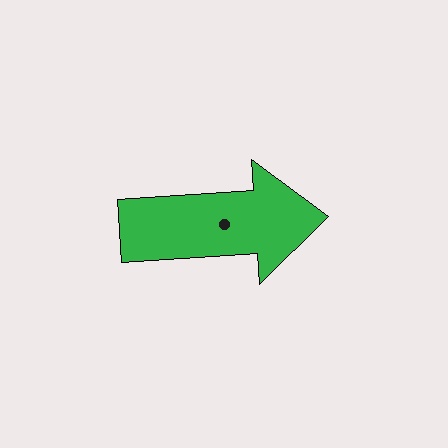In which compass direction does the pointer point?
East.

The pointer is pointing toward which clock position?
Roughly 3 o'clock.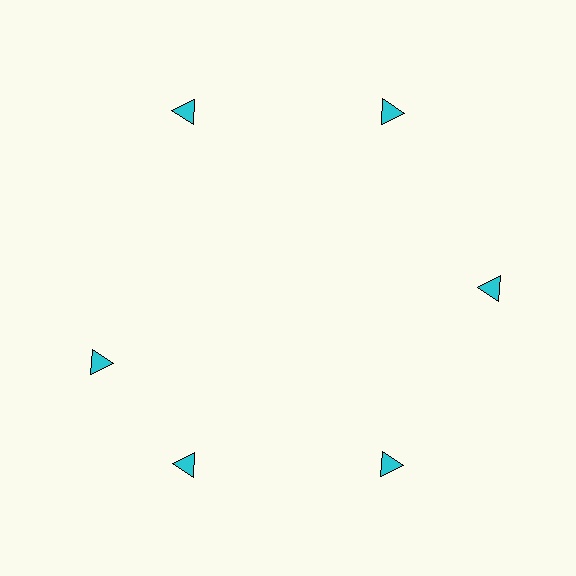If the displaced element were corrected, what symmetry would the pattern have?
It would have 6-fold rotational symmetry — the pattern would map onto itself every 60 degrees.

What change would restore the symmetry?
The symmetry would be restored by rotating it back into even spacing with its neighbors so that all 6 triangles sit at equal angles and equal distance from the center.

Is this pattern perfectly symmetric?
No. The 6 cyan triangles are arranged in a ring, but one element near the 9 o'clock position is rotated out of alignment along the ring, breaking the 6-fold rotational symmetry.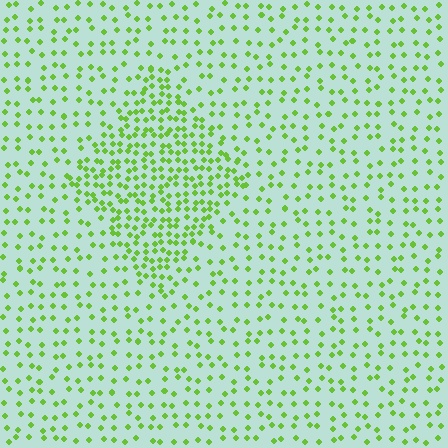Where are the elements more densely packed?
The elements are more densely packed inside the diamond boundary.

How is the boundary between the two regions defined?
The boundary is defined by a change in element density (approximately 2.1x ratio). All elements are the same color, size, and shape.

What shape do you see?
I see a diamond.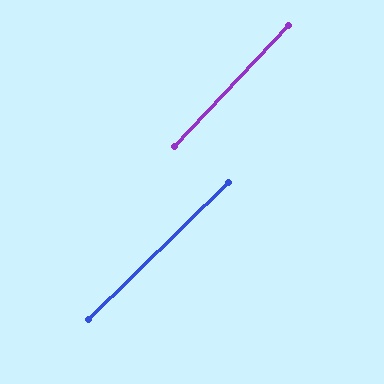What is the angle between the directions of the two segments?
Approximately 2 degrees.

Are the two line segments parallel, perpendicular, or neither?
Parallel — their directions differ by only 2.0°.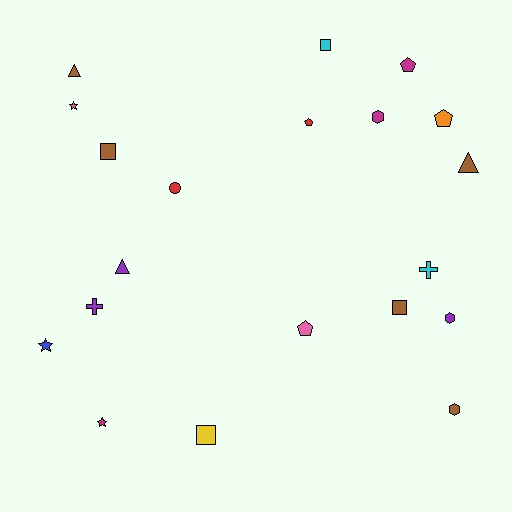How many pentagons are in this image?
There are 4 pentagons.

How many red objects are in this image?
There are 2 red objects.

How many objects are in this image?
There are 20 objects.